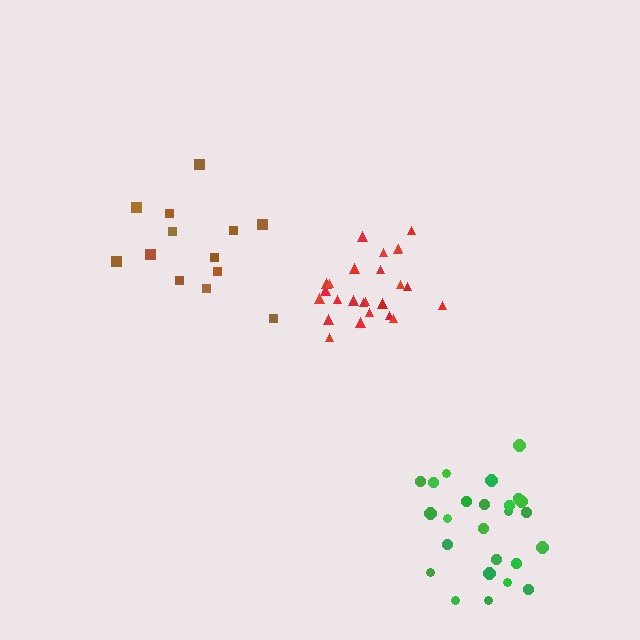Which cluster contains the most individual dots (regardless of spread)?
Red (25).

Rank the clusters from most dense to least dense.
red, green, brown.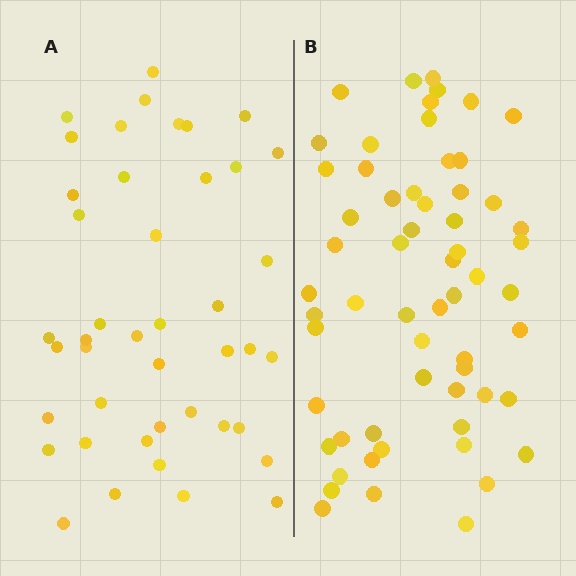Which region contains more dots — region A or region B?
Region B (the right region) has more dots.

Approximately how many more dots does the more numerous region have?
Region B has approximately 15 more dots than region A.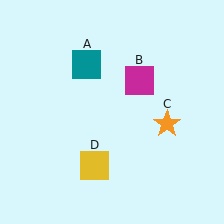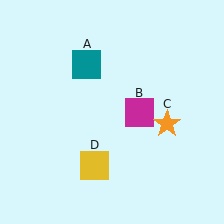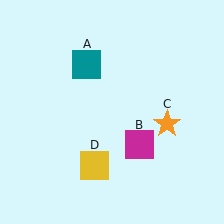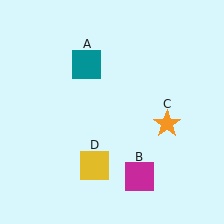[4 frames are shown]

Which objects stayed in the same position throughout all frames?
Teal square (object A) and orange star (object C) and yellow square (object D) remained stationary.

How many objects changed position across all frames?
1 object changed position: magenta square (object B).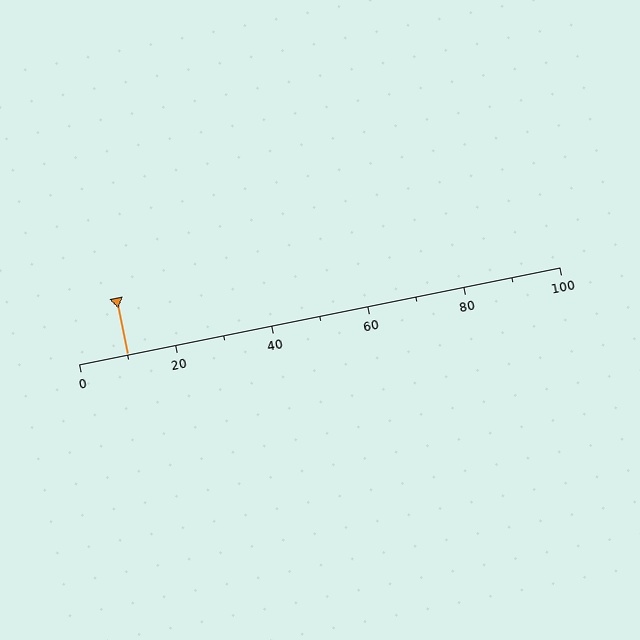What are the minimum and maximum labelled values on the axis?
The axis runs from 0 to 100.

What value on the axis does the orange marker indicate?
The marker indicates approximately 10.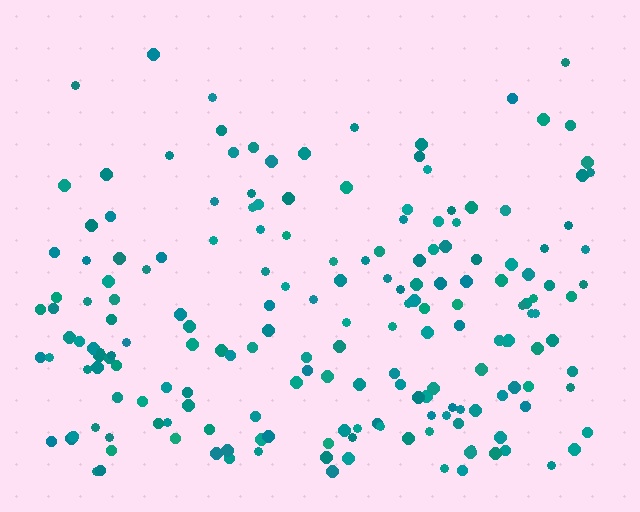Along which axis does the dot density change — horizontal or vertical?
Vertical.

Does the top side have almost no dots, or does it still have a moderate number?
Still a moderate number, just noticeably fewer than the bottom.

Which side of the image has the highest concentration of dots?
The bottom.